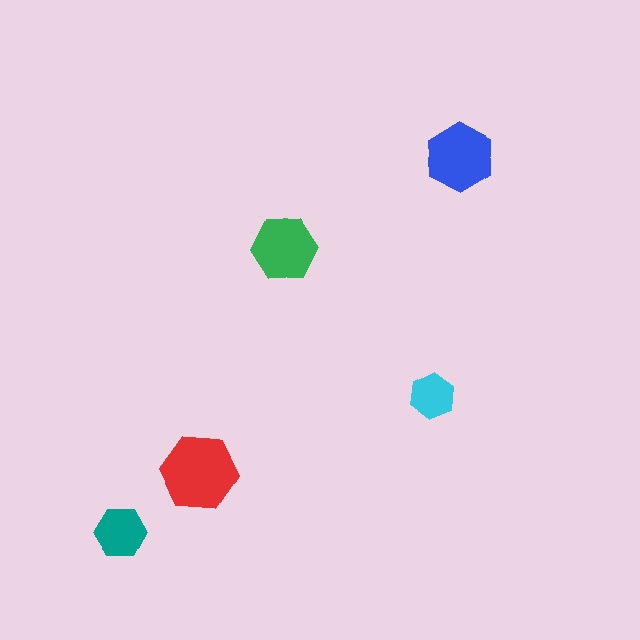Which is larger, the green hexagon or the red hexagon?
The red one.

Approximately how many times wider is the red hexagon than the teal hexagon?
About 1.5 times wider.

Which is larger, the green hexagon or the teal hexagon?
The green one.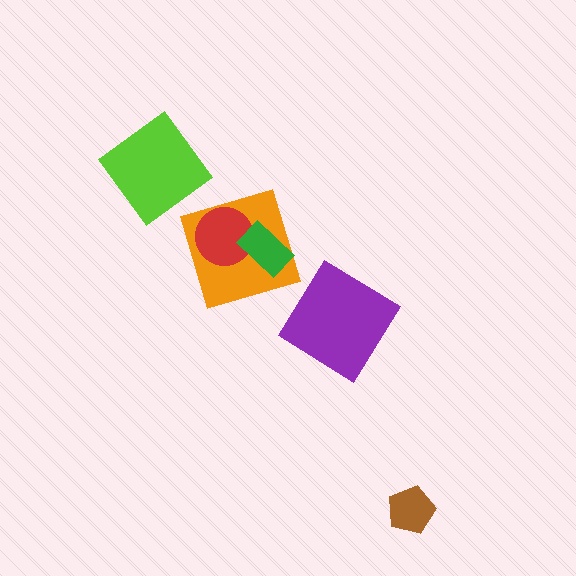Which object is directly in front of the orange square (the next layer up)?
The red circle is directly in front of the orange square.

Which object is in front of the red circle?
The green rectangle is in front of the red circle.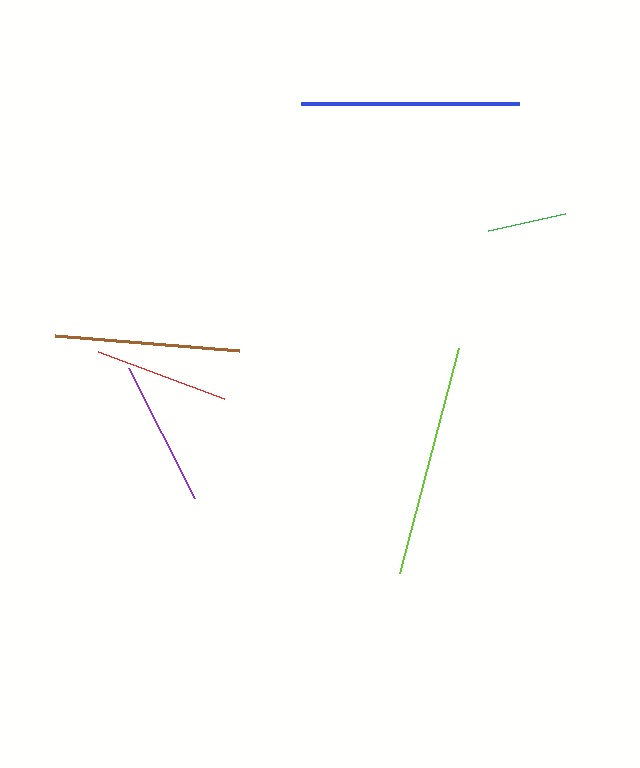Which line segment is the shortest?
The green line is the shortest at approximately 78 pixels.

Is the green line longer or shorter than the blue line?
The blue line is longer than the green line.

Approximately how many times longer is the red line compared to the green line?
The red line is approximately 1.7 times the length of the green line.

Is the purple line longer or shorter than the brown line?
The brown line is longer than the purple line.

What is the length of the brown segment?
The brown segment is approximately 184 pixels long.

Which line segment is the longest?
The lime line is the longest at approximately 233 pixels.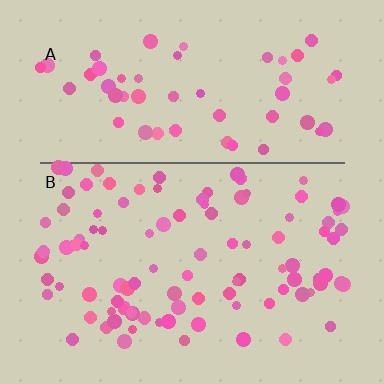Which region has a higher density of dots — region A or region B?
B (the bottom).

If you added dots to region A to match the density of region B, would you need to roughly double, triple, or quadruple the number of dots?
Approximately double.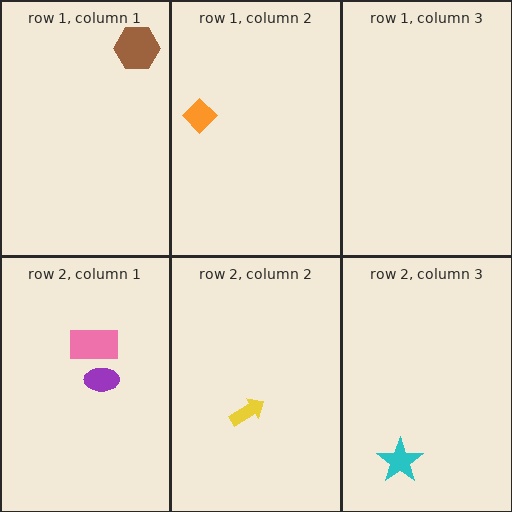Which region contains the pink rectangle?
The row 2, column 1 region.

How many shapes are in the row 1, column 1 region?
1.